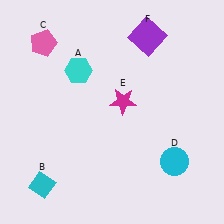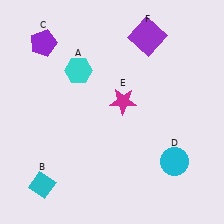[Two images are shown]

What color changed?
The pentagon (C) changed from pink in Image 1 to purple in Image 2.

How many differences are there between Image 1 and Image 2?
There is 1 difference between the two images.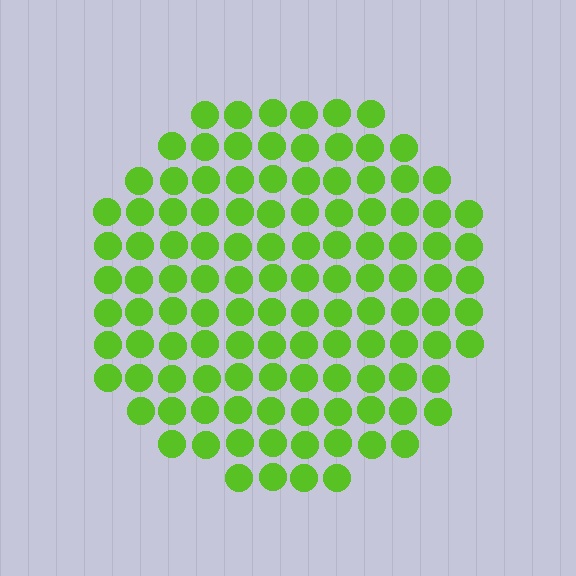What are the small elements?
The small elements are circles.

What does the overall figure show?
The overall figure shows a circle.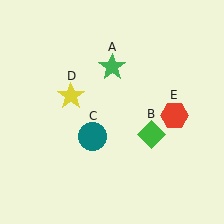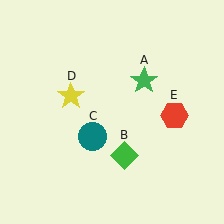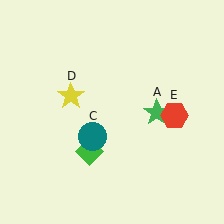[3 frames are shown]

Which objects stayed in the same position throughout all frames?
Teal circle (object C) and yellow star (object D) and red hexagon (object E) remained stationary.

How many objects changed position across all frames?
2 objects changed position: green star (object A), green diamond (object B).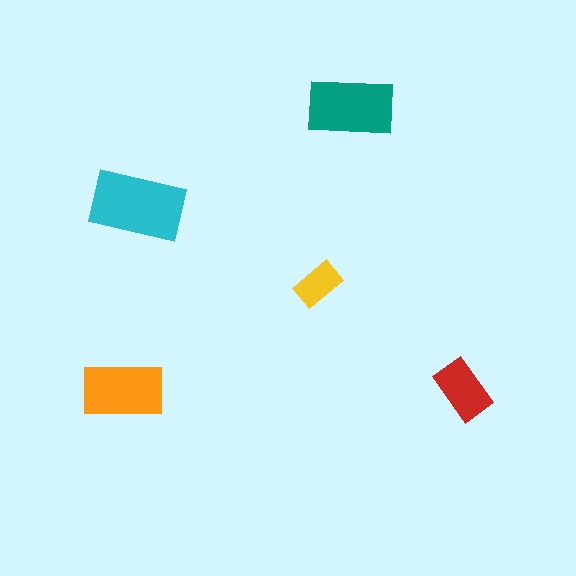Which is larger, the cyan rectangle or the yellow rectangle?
The cyan one.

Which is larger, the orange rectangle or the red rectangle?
The orange one.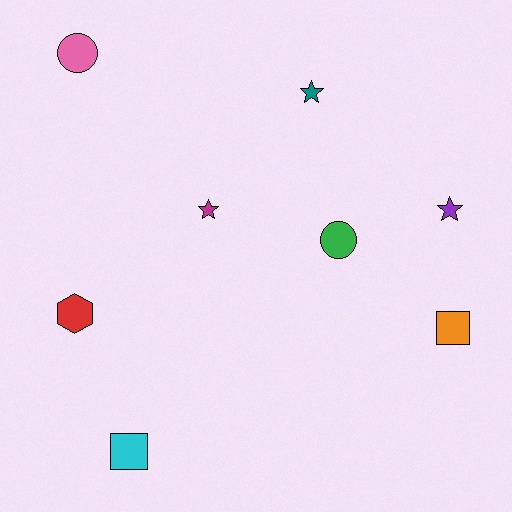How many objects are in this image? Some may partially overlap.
There are 8 objects.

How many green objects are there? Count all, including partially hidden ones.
There is 1 green object.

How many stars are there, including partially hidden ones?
There are 3 stars.